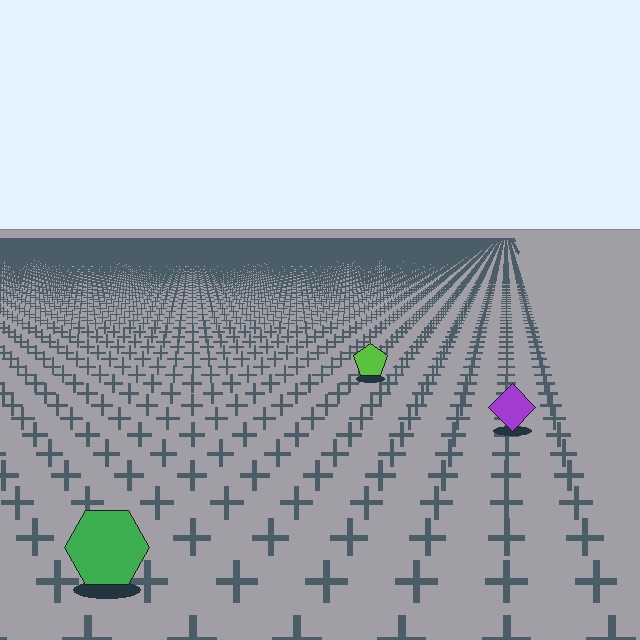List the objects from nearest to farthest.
From nearest to farthest: the green hexagon, the purple diamond, the lime pentagon.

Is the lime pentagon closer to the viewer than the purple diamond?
No. The purple diamond is closer — you can tell from the texture gradient: the ground texture is coarser near it.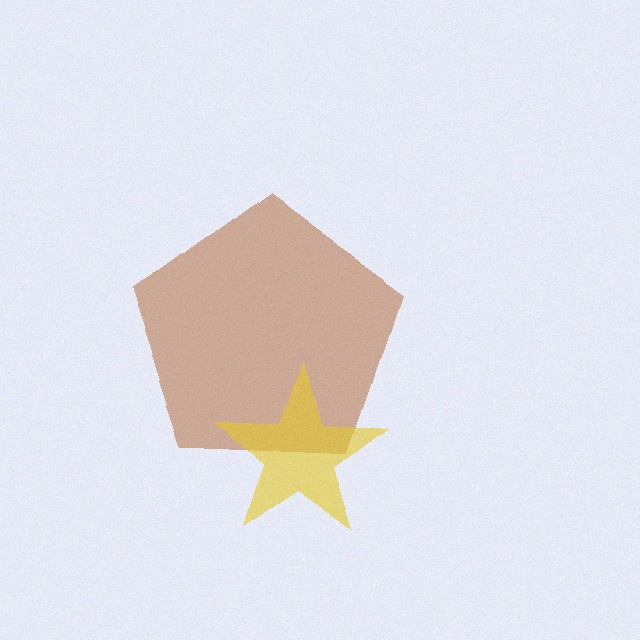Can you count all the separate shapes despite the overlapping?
Yes, there are 2 separate shapes.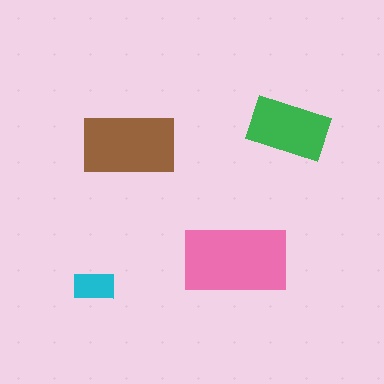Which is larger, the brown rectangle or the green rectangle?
The brown one.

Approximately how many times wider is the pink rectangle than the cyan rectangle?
About 2.5 times wider.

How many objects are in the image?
There are 4 objects in the image.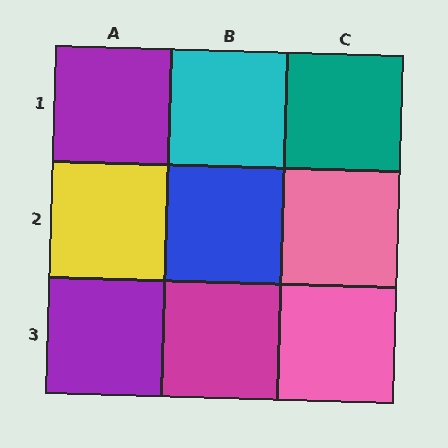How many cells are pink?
2 cells are pink.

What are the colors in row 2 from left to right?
Yellow, blue, pink.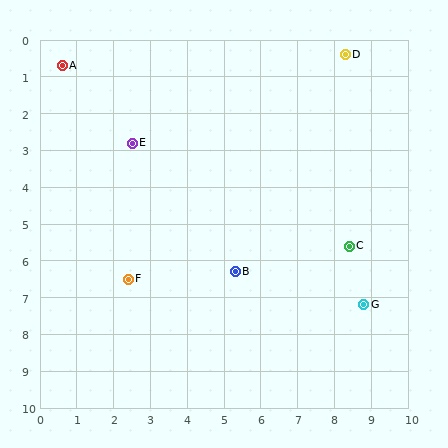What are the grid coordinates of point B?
Point B is at approximately (5.3, 6.3).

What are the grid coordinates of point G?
Point G is at approximately (8.8, 7.2).